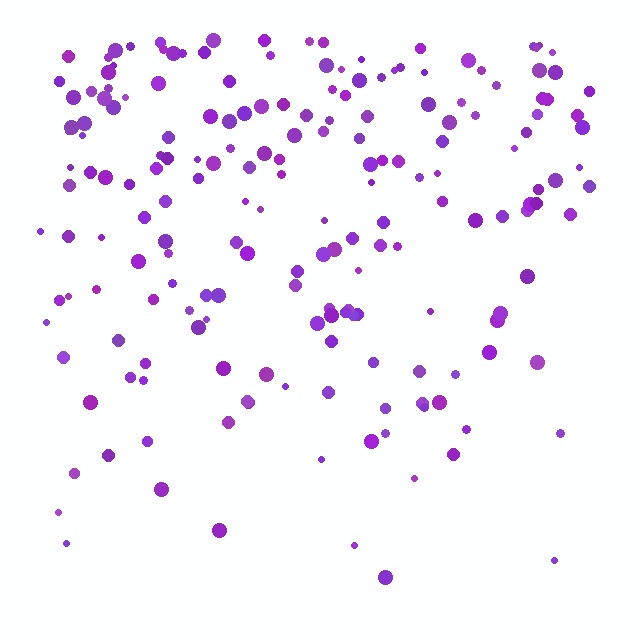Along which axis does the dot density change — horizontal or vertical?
Vertical.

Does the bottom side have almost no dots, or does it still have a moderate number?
Still a moderate number, just noticeably fewer than the top.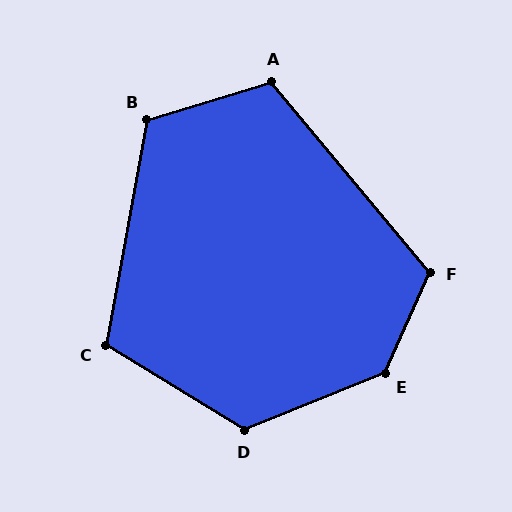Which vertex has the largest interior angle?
E, at approximately 136 degrees.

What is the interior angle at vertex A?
Approximately 113 degrees (obtuse).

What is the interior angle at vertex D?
Approximately 126 degrees (obtuse).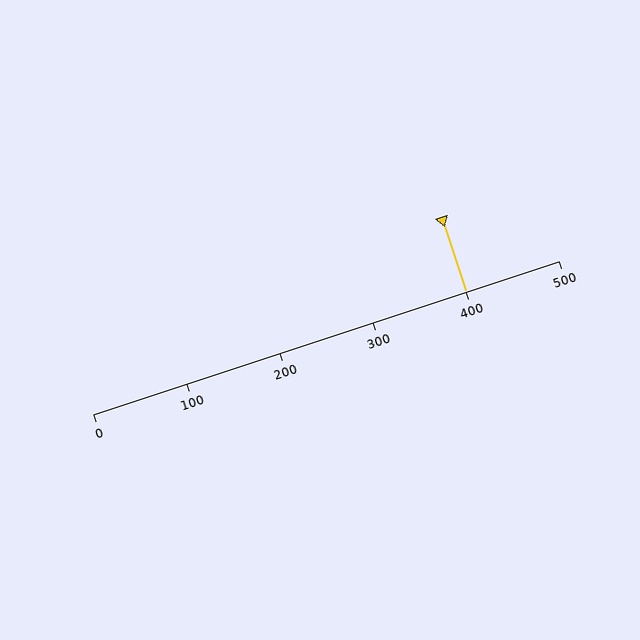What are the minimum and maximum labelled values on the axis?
The axis runs from 0 to 500.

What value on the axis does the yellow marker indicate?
The marker indicates approximately 400.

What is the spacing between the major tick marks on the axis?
The major ticks are spaced 100 apart.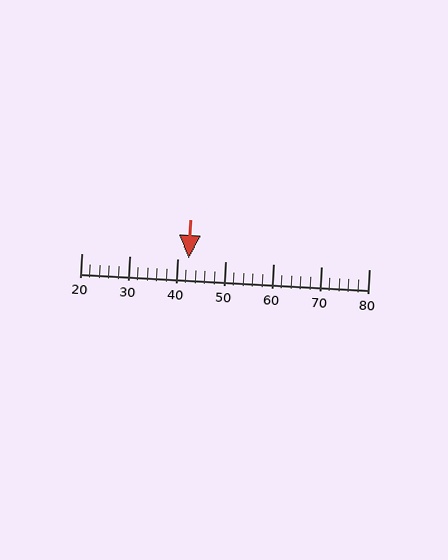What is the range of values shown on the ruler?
The ruler shows values from 20 to 80.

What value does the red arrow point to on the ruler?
The red arrow points to approximately 42.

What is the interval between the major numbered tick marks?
The major tick marks are spaced 10 units apart.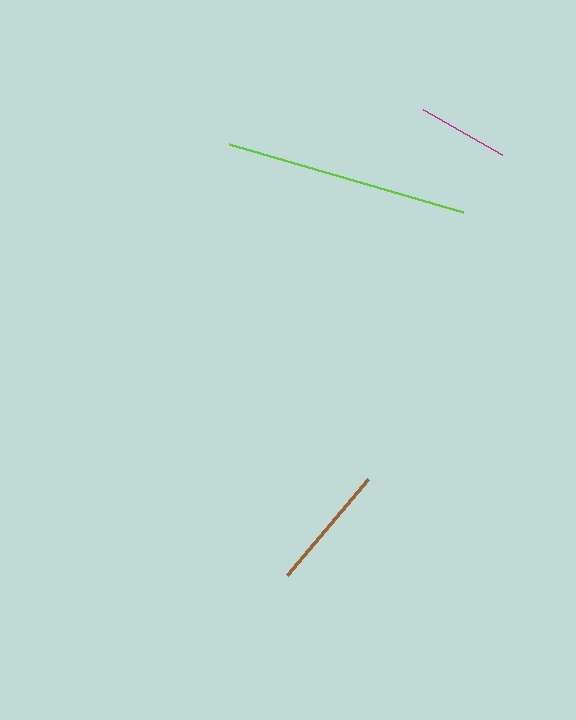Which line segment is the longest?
The lime line is the longest at approximately 243 pixels.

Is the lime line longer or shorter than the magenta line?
The lime line is longer than the magenta line.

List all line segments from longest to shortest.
From longest to shortest: lime, brown, magenta.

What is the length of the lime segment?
The lime segment is approximately 243 pixels long.